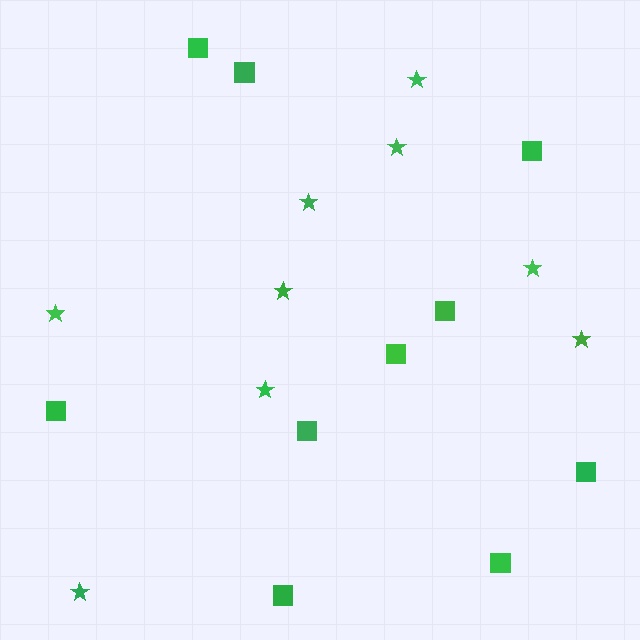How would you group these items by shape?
There are 2 groups: one group of stars (9) and one group of squares (10).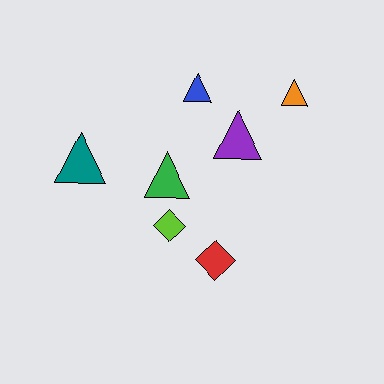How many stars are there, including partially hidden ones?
There are no stars.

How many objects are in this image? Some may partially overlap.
There are 7 objects.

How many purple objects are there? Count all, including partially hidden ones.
There is 1 purple object.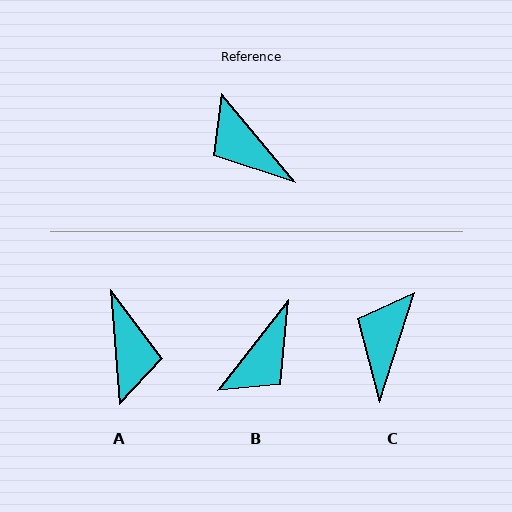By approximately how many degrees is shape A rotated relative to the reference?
Approximately 145 degrees counter-clockwise.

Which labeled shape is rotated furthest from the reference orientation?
A, about 145 degrees away.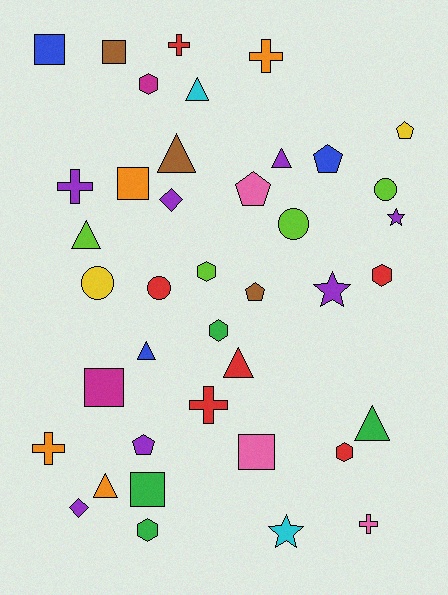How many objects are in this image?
There are 40 objects.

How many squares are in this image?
There are 6 squares.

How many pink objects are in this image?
There are 3 pink objects.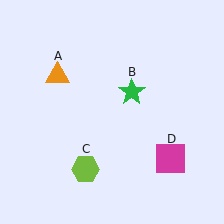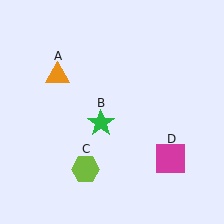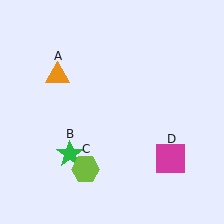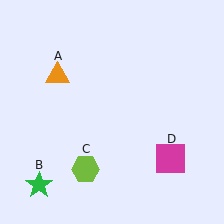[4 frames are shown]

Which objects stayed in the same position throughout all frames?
Orange triangle (object A) and lime hexagon (object C) and magenta square (object D) remained stationary.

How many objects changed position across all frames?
1 object changed position: green star (object B).